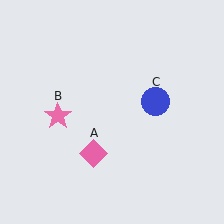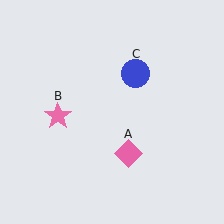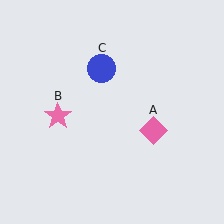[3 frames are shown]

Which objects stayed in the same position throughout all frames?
Pink star (object B) remained stationary.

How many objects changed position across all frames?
2 objects changed position: pink diamond (object A), blue circle (object C).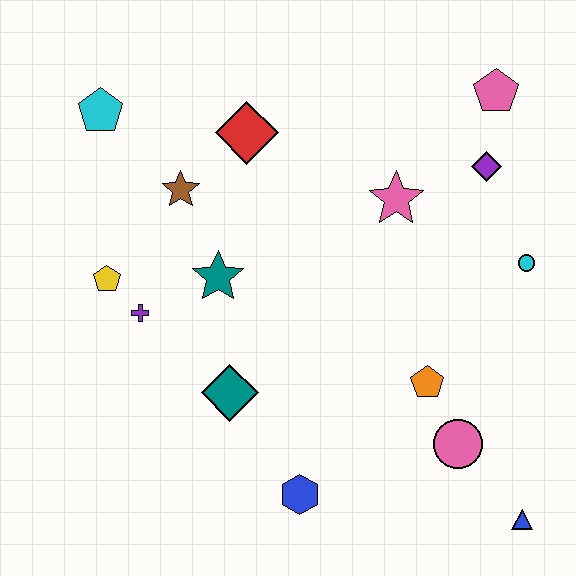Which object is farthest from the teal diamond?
The pink pentagon is farthest from the teal diamond.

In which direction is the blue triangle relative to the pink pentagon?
The blue triangle is below the pink pentagon.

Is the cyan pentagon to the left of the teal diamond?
Yes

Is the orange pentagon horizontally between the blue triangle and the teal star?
Yes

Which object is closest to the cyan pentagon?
The brown star is closest to the cyan pentagon.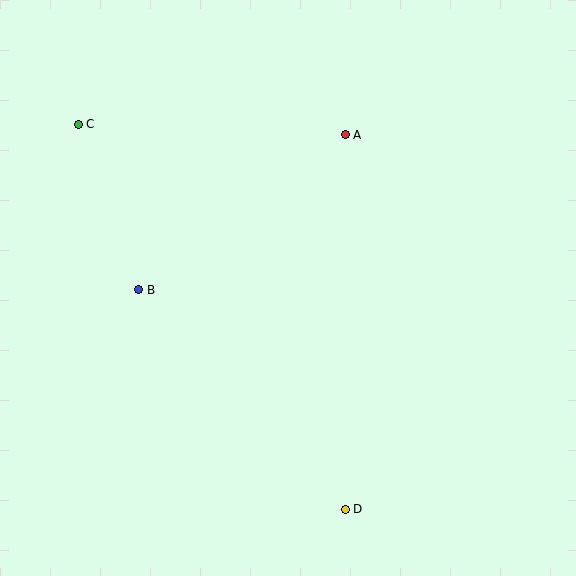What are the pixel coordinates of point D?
Point D is at (345, 509).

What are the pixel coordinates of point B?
Point B is at (139, 290).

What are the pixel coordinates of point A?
Point A is at (345, 135).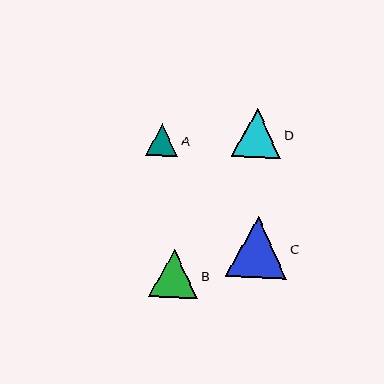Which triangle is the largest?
Triangle C is the largest with a size of approximately 61 pixels.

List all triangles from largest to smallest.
From largest to smallest: C, B, D, A.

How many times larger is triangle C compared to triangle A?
Triangle C is approximately 1.9 times the size of triangle A.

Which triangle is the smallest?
Triangle A is the smallest with a size of approximately 32 pixels.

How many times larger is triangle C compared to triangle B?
Triangle C is approximately 1.3 times the size of triangle B.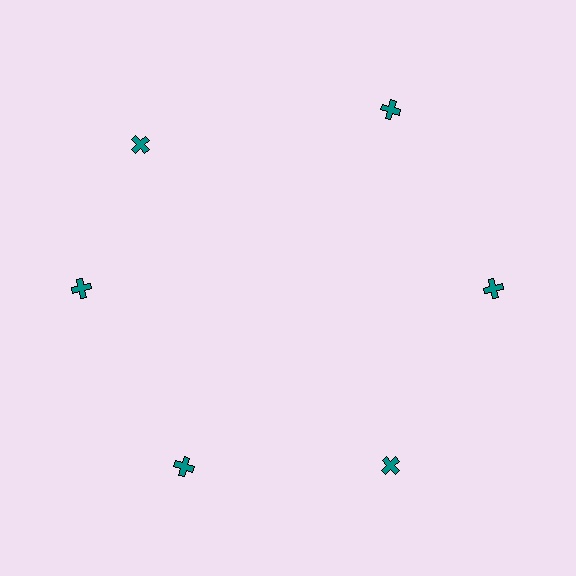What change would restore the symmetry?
The symmetry would be restored by rotating it back into even spacing with its neighbors so that all 6 crosses sit at equal angles and equal distance from the center.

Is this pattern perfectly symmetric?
No. The 6 teal crosses are arranged in a ring, but one element near the 11 o'clock position is rotated out of alignment along the ring, breaking the 6-fold rotational symmetry.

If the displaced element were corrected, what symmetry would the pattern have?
It would have 6-fold rotational symmetry — the pattern would map onto itself every 60 degrees.